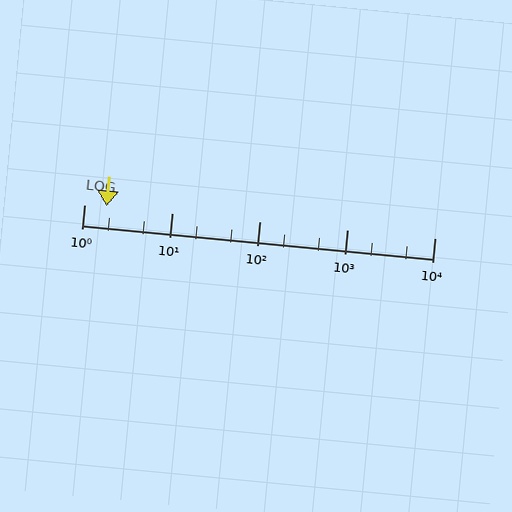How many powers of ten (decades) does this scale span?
The scale spans 4 decades, from 1 to 10000.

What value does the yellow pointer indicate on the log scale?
The pointer indicates approximately 1.8.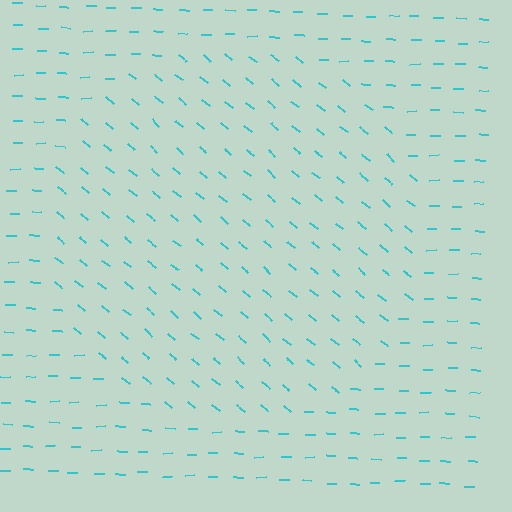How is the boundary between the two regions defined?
The boundary is defined purely by a change in line orientation (approximately 40 degrees difference). All lines are the same color and thickness.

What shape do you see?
I see a circle.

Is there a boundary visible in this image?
Yes, there is a texture boundary formed by a change in line orientation.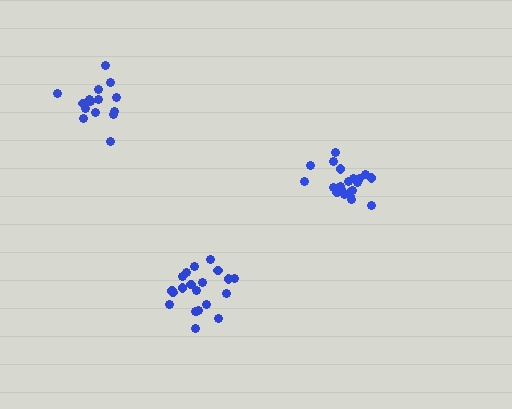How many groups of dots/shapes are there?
There are 3 groups.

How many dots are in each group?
Group 1: 21 dots, Group 2: 15 dots, Group 3: 21 dots (57 total).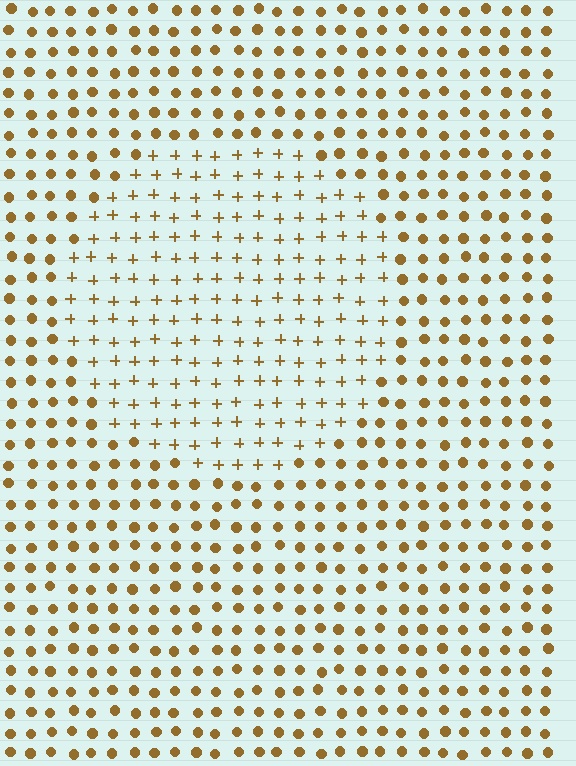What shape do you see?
I see a circle.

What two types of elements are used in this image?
The image uses plus signs inside the circle region and circles outside it.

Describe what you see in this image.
The image is filled with small brown elements arranged in a uniform grid. A circle-shaped region contains plus signs, while the surrounding area contains circles. The boundary is defined purely by the change in element shape.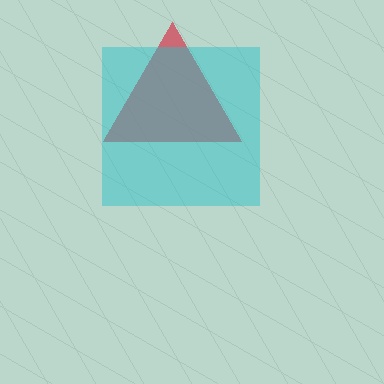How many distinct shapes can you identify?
There are 2 distinct shapes: a red triangle, a cyan square.